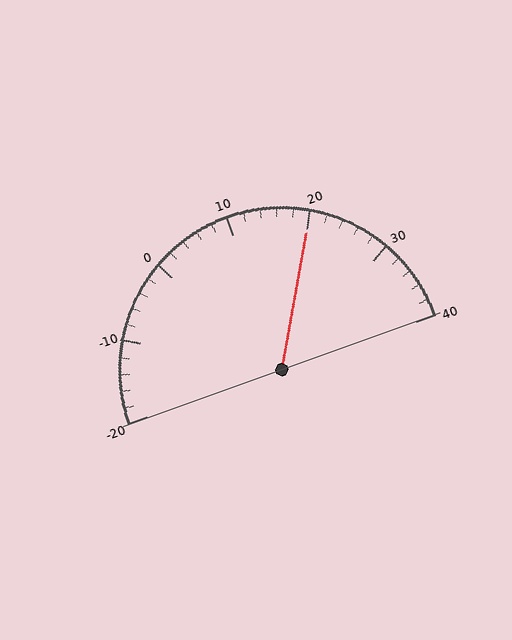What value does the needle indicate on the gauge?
The needle indicates approximately 20.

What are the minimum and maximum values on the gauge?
The gauge ranges from -20 to 40.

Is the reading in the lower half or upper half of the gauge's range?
The reading is in the upper half of the range (-20 to 40).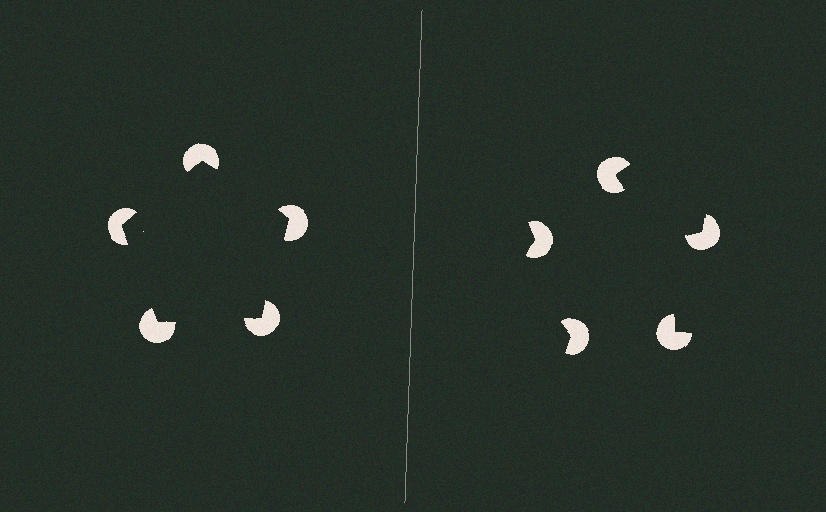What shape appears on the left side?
An illusory pentagon.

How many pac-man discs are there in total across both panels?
10 — 5 on each side.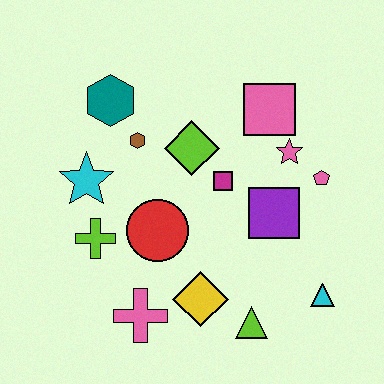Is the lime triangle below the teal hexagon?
Yes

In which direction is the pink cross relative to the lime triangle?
The pink cross is to the left of the lime triangle.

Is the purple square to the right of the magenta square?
Yes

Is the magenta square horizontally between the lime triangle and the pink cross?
Yes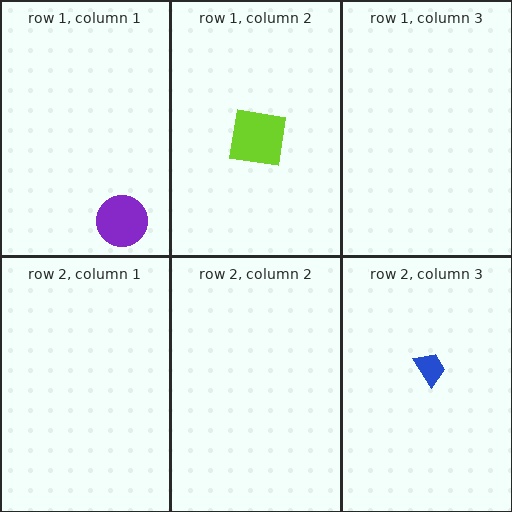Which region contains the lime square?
The row 1, column 2 region.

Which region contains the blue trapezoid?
The row 2, column 3 region.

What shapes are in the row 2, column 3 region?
The blue trapezoid.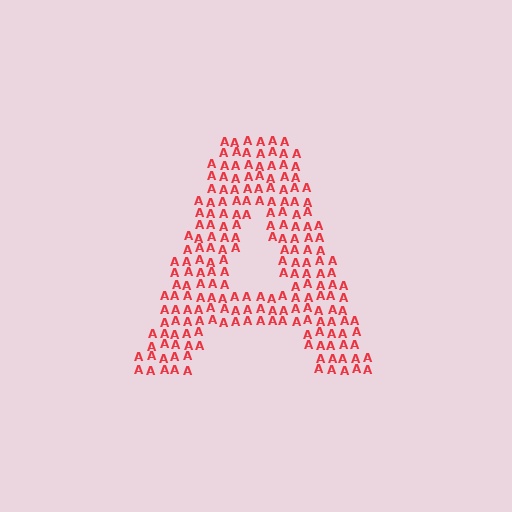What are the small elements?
The small elements are letter A's.